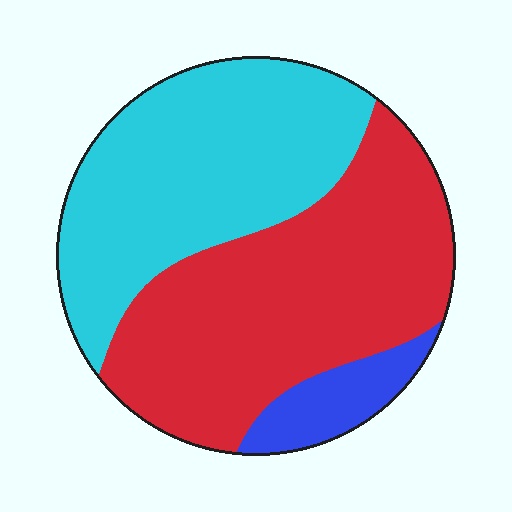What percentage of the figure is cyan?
Cyan covers 42% of the figure.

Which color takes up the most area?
Red, at roughly 50%.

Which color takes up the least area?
Blue, at roughly 10%.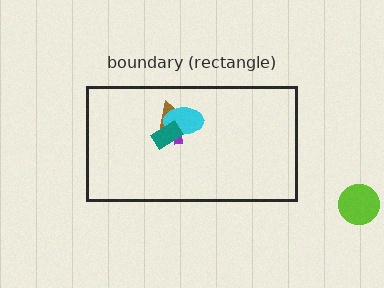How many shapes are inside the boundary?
4 inside, 1 outside.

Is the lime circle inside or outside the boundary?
Outside.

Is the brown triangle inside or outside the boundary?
Inside.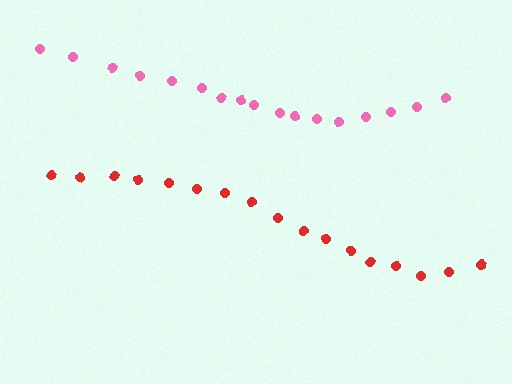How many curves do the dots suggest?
There are 2 distinct paths.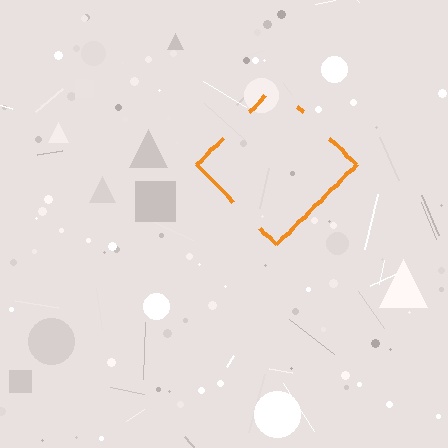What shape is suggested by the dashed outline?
The dashed outline suggests a diamond.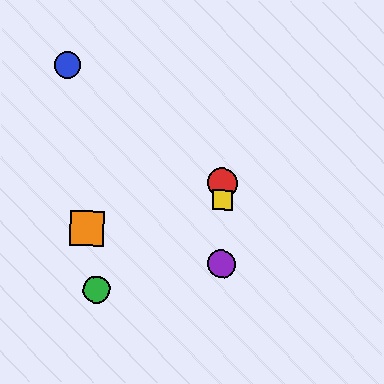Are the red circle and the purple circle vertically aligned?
Yes, both are at x≈223.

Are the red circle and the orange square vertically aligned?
No, the red circle is at x≈223 and the orange square is at x≈87.